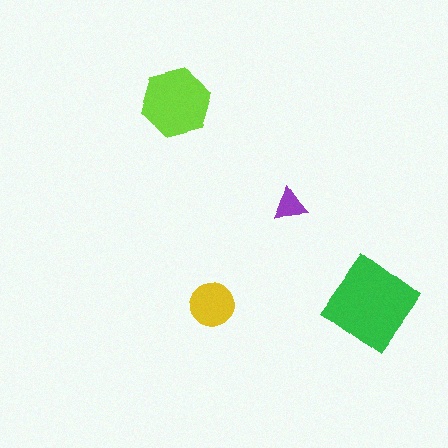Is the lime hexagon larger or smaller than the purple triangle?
Larger.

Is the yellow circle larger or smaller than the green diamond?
Smaller.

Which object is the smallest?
The purple triangle.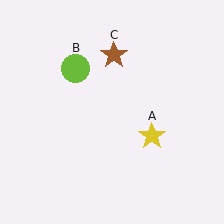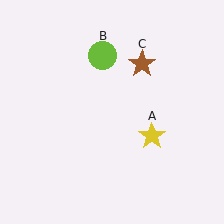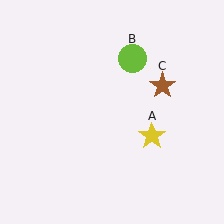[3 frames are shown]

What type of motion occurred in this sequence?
The lime circle (object B), brown star (object C) rotated clockwise around the center of the scene.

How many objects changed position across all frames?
2 objects changed position: lime circle (object B), brown star (object C).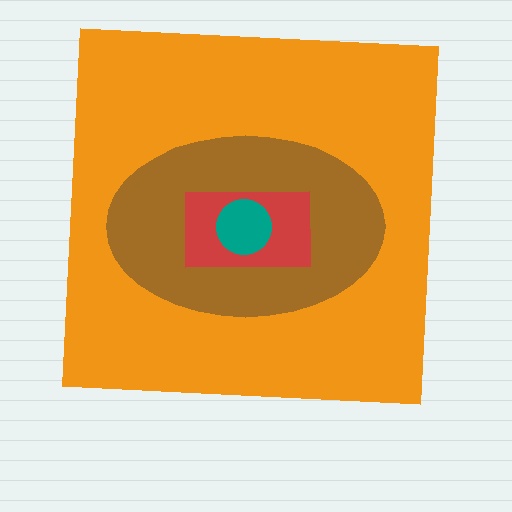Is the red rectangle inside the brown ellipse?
Yes.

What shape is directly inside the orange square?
The brown ellipse.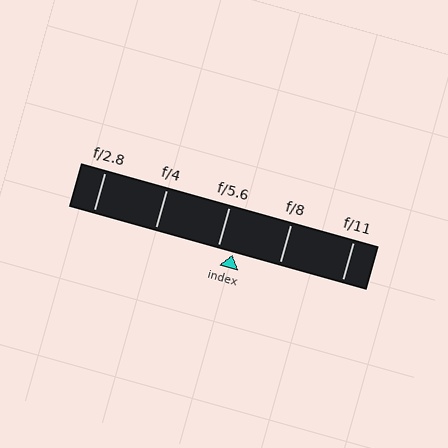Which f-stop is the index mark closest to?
The index mark is closest to f/5.6.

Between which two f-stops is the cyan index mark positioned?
The index mark is between f/5.6 and f/8.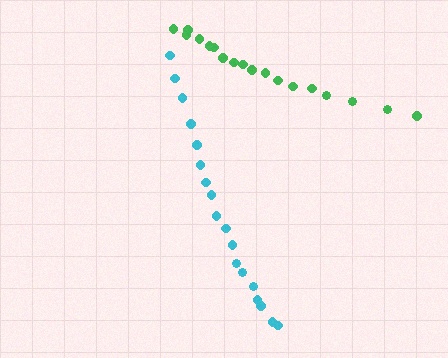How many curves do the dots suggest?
There are 2 distinct paths.